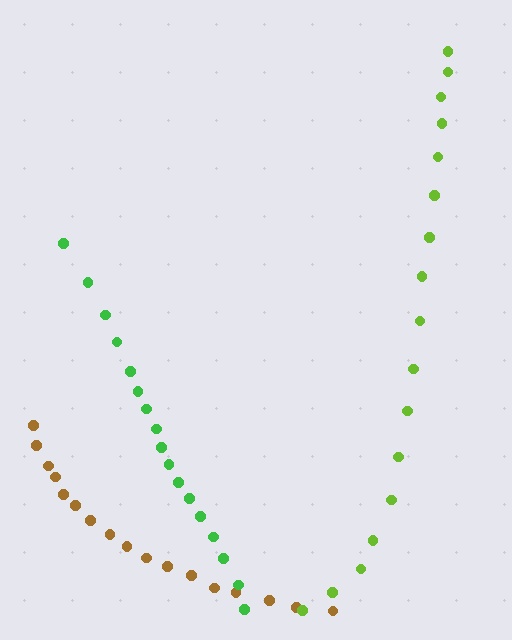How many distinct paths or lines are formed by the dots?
There are 3 distinct paths.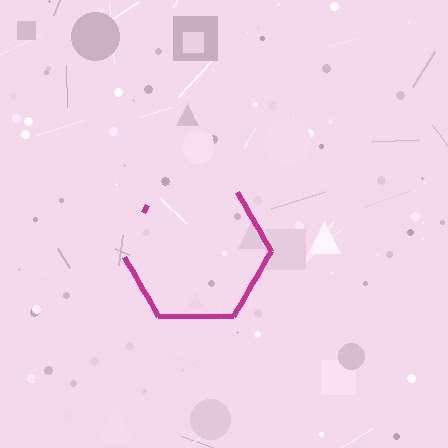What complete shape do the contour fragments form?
The contour fragments form a hexagon.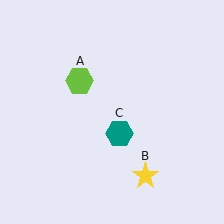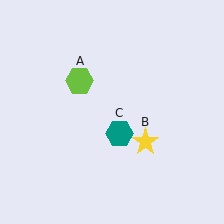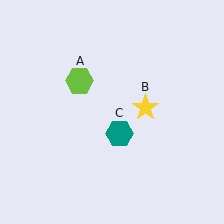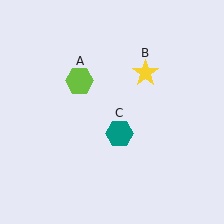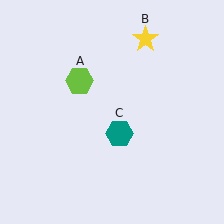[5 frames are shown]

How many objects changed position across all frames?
1 object changed position: yellow star (object B).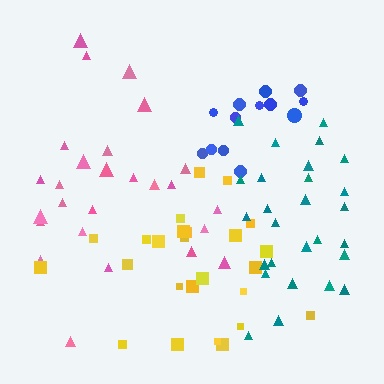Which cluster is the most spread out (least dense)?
Pink.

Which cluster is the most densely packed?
Blue.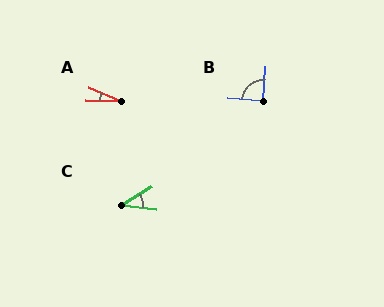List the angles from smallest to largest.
A (22°), C (39°), B (89°).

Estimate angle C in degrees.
Approximately 39 degrees.